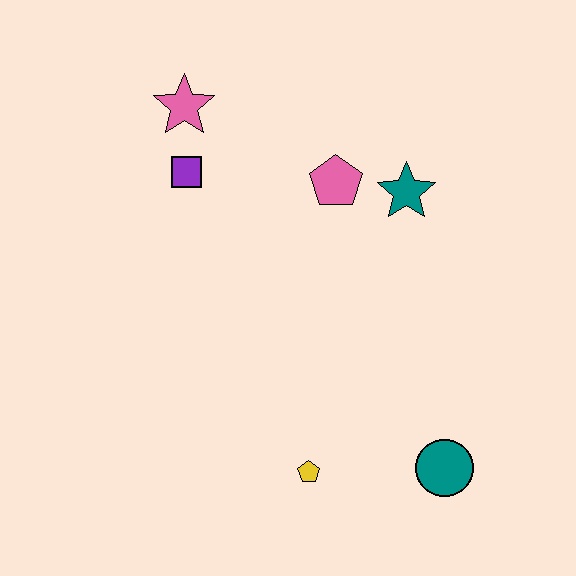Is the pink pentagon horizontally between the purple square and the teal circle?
Yes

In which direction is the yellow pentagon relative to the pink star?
The yellow pentagon is below the pink star.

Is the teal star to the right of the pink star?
Yes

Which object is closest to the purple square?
The pink star is closest to the purple square.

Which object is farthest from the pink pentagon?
The teal circle is farthest from the pink pentagon.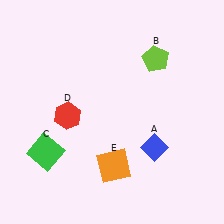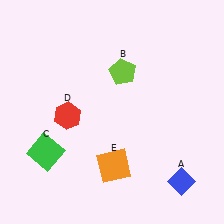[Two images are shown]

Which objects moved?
The objects that moved are: the blue diamond (A), the lime pentagon (B).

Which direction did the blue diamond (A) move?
The blue diamond (A) moved down.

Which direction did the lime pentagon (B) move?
The lime pentagon (B) moved left.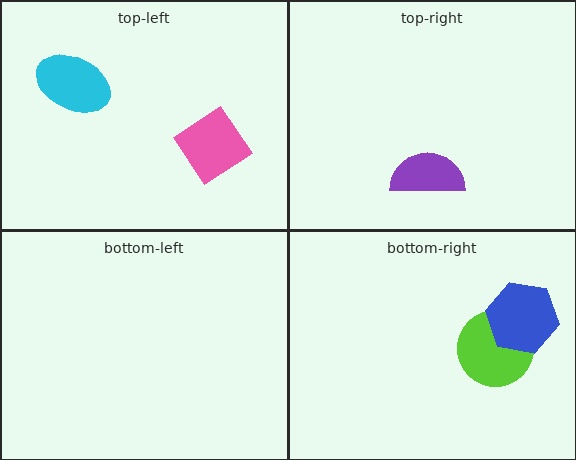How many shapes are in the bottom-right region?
2.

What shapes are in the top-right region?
The purple semicircle.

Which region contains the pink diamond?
The top-left region.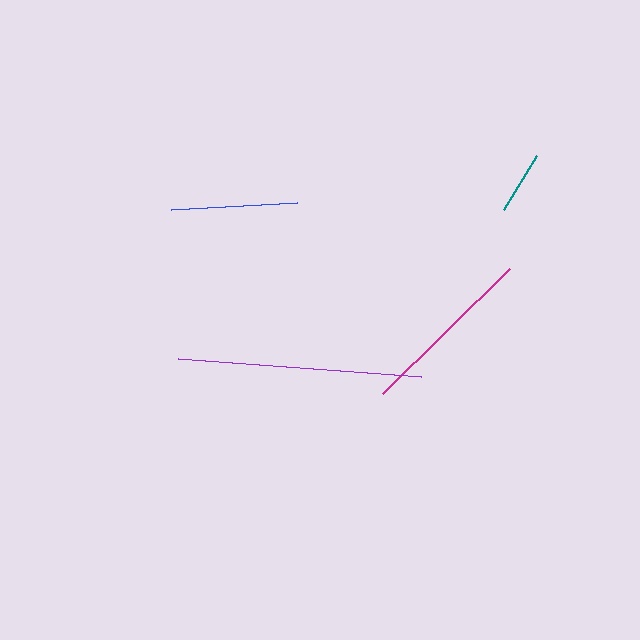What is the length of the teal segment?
The teal segment is approximately 63 pixels long.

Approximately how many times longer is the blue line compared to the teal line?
The blue line is approximately 2.0 times the length of the teal line.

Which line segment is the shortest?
The teal line is the shortest at approximately 63 pixels.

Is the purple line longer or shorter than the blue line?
The purple line is longer than the blue line.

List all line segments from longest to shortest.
From longest to shortest: purple, magenta, blue, teal.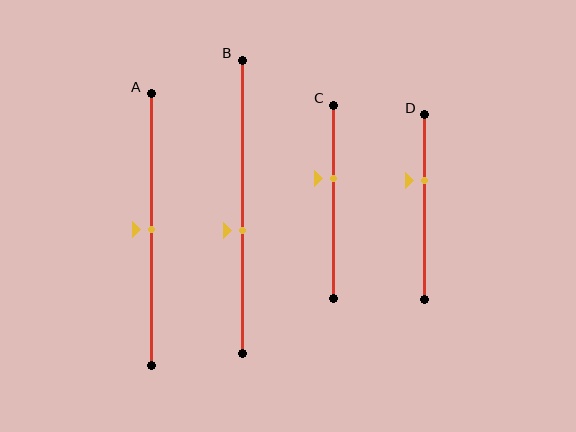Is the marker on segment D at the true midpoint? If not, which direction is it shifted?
No, the marker on segment D is shifted upward by about 15% of the segment length.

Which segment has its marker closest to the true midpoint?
Segment A has its marker closest to the true midpoint.